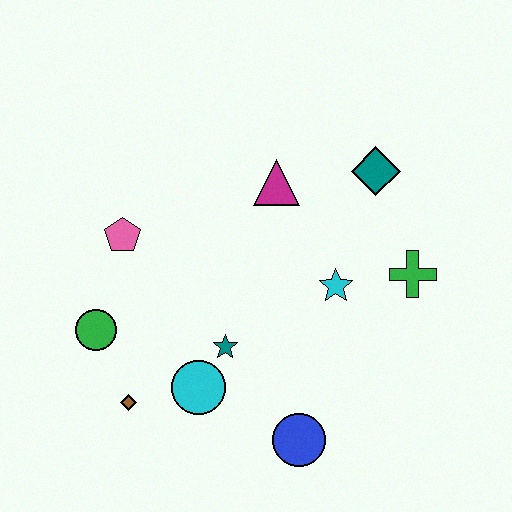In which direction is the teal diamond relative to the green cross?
The teal diamond is above the green cross.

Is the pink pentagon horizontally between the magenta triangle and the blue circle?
No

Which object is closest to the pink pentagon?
The green circle is closest to the pink pentagon.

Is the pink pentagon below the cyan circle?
No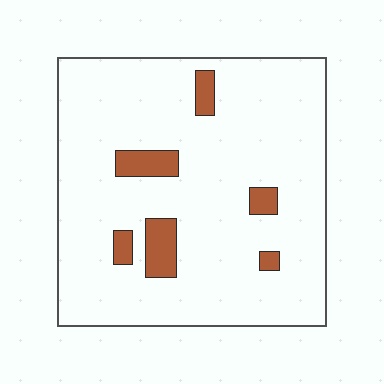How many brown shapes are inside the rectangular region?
6.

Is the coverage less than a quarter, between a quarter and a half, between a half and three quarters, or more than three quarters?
Less than a quarter.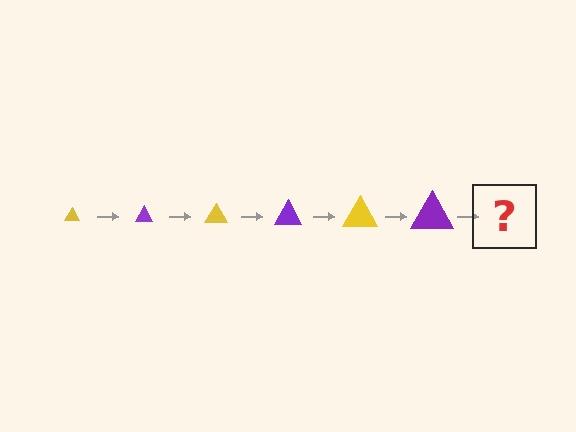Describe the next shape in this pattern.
It should be a yellow triangle, larger than the previous one.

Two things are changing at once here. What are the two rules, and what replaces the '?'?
The two rules are that the triangle grows larger each step and the color cycles through yellow and purple. The '?' should be a yellow triangle, larger than the previous one.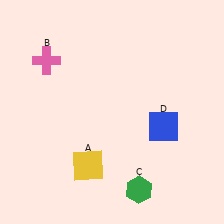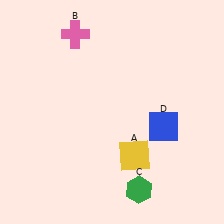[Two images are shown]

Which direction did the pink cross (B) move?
The pink cross (B) moved right.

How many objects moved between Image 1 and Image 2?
2 objects moved between the two images.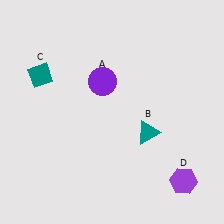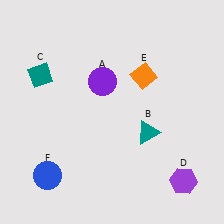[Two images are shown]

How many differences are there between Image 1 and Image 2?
There are 2 differences between the two images.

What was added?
An orange diamond (E), a blue circle (F) were added in Image 2.